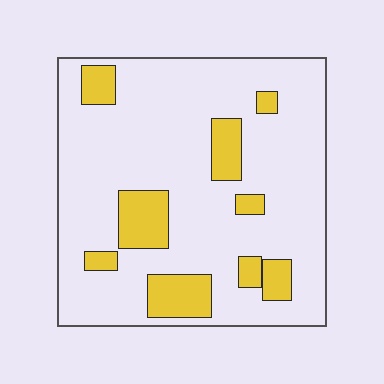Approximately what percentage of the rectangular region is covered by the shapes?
Approximately 20%.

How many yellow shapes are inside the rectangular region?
9.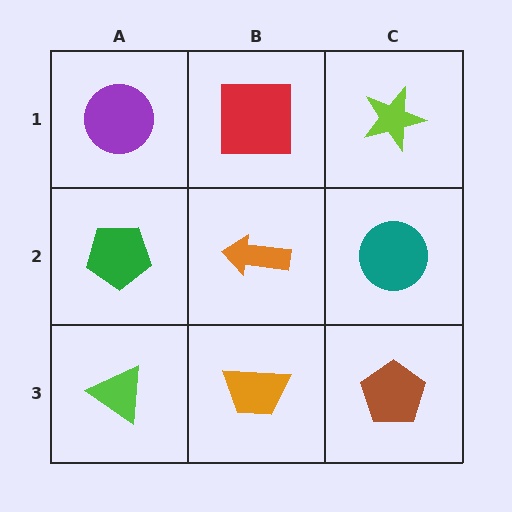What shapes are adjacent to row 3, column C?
A teal circle (row 2, column C), an orange trapezoid (row 3, column B).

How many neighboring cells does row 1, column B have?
3.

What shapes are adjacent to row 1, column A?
A green pentagon (row 2, column A), a red square (row 1, column B).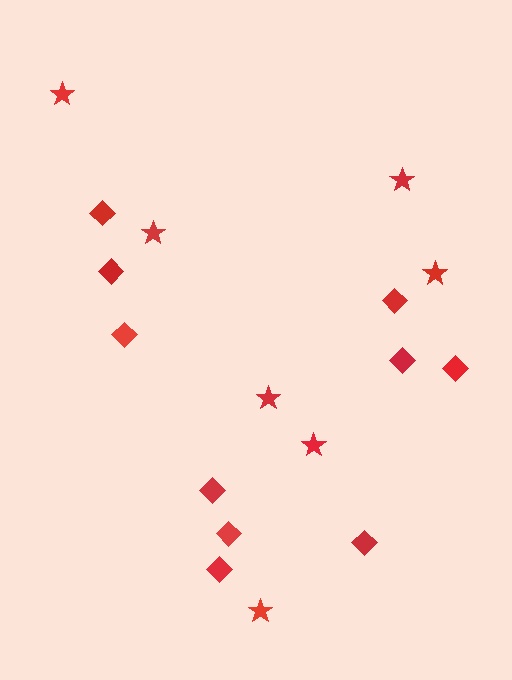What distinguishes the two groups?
There are 2 groups: one group of diamonds (10) and one group of stars (7).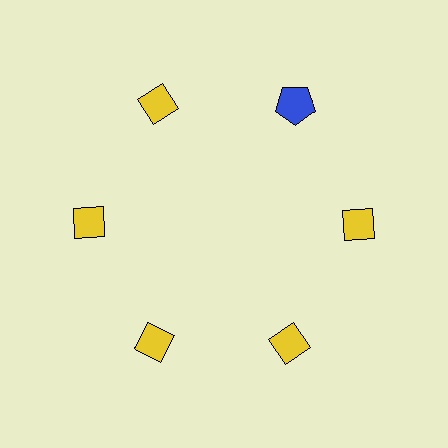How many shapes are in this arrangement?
There are 6 shapes arranged in a ring pattern.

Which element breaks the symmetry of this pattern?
The blue pentagon at roughly the 1 o'clock position breaks the symmetry. All other shapes are yellow diamonds.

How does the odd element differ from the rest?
It differs in both color (blue instead of yellow) and shape (pentagon instead of diamond).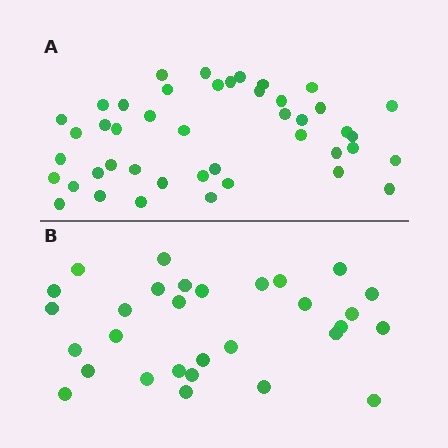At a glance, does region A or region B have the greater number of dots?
Region A (the top region) has more dots.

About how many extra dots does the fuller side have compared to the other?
Region A has approximately 15 more dots than region B.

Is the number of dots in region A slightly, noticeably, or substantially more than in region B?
Region A has substantially more. The ratio is roughly 1.5 to 1.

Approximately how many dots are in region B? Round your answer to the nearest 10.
About 30 dots.